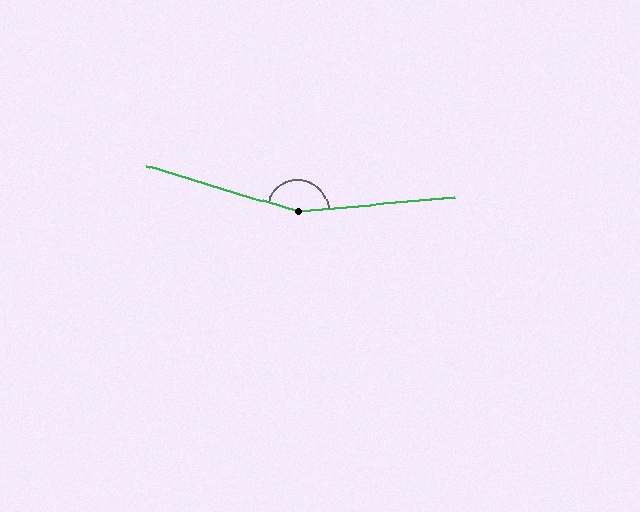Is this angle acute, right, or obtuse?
It is obtuse.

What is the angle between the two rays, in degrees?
Approximately 158 degrees.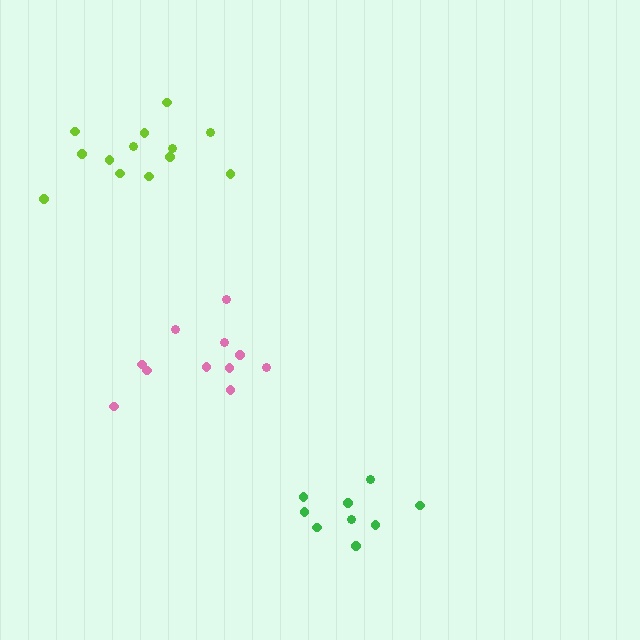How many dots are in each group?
Group 1: 9 dots, Group 2: 11 dots, Group 3: 13 dots (33 total).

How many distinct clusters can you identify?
There are 3 distinct clusters.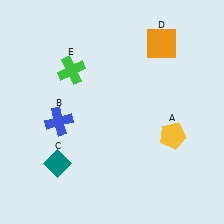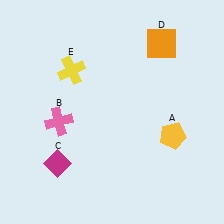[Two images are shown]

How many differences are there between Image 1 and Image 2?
There are 3 differences between the two images.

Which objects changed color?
B changed from blue to pink. C changed from teal to magenta. E changed from green to yellow.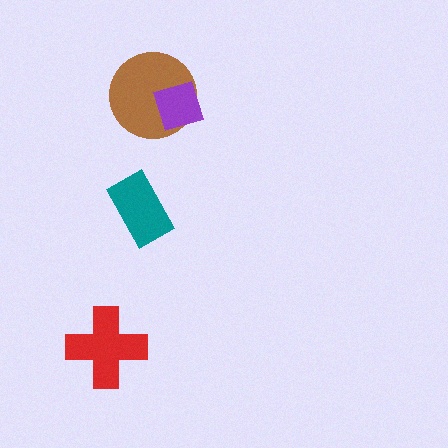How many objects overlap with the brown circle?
1 object overlaps with the brown circle.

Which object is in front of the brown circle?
The purple diamond is in front of the brown circle.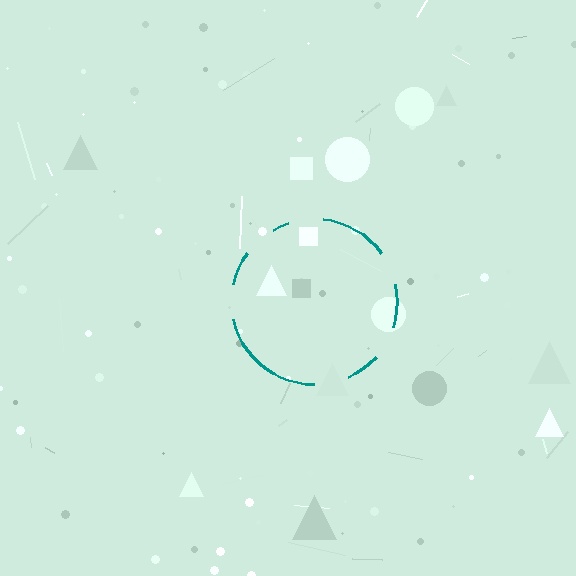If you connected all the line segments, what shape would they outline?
They would outline a circle.